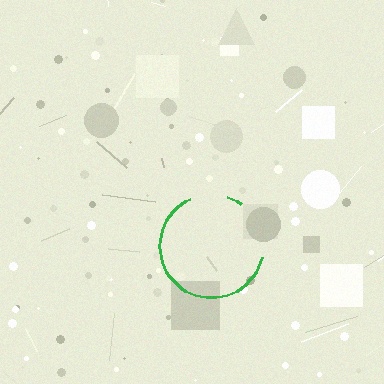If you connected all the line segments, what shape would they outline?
They would outline a circle.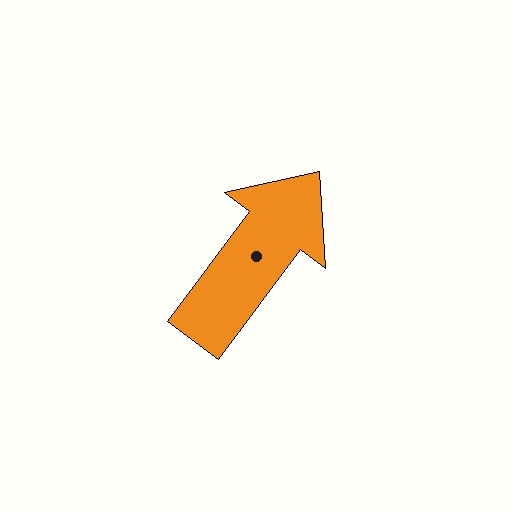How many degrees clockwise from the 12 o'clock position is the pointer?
Approximately 37 degrees.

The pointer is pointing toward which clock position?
Roughly 1 o'clock.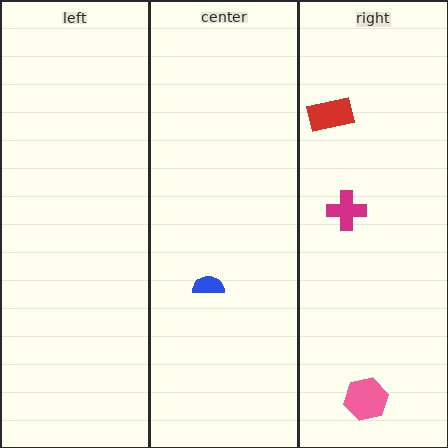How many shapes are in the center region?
1.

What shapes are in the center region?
The blue semicircle.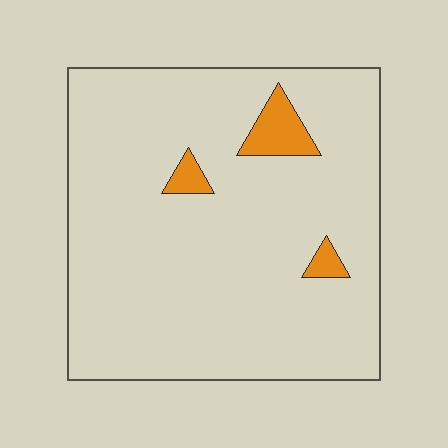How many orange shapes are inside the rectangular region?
3.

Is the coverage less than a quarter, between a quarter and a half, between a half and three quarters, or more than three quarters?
Less than a quarter.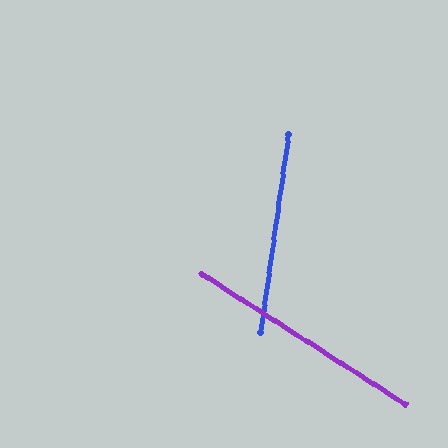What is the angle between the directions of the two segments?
Approximately 66 degrees.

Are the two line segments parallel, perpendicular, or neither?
Neither parallel nor perpendicular — they differ by about 66°.